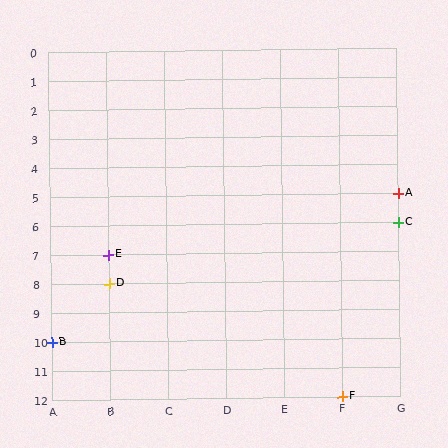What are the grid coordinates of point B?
Point B is at grid coordinates (A, 10).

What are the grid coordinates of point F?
Point F is at grid coordinates (F, 12).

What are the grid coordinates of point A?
Point A is at grid coordinates (G, 5).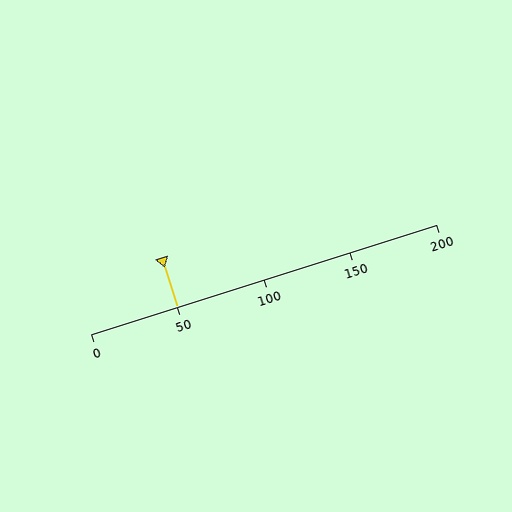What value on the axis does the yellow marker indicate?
The marker indicates approximately 50.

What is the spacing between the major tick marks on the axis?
The major ticks are spaced 50 apart.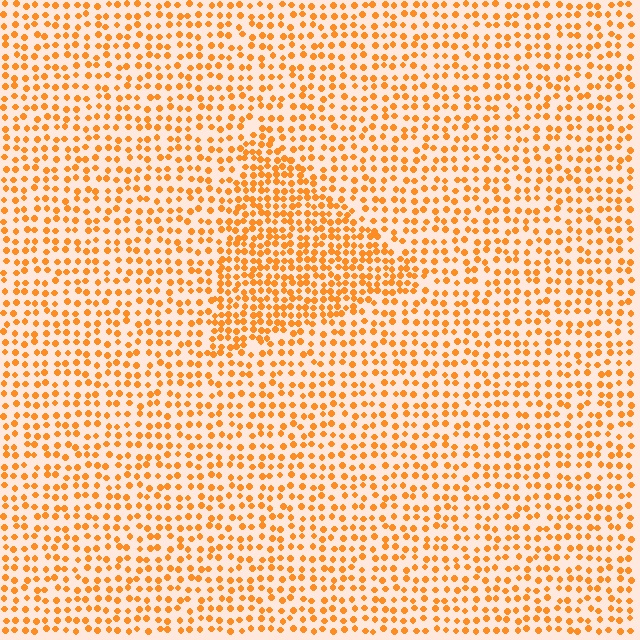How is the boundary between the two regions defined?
The boundary is defined by a change in element density (approximately 1.7x ratio). All elements are the same color, size, and shape.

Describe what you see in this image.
The image contains small orange elements arranged at two different densities. A triangle-shaped region is visible where the elements are more densely packed than the surrounding area.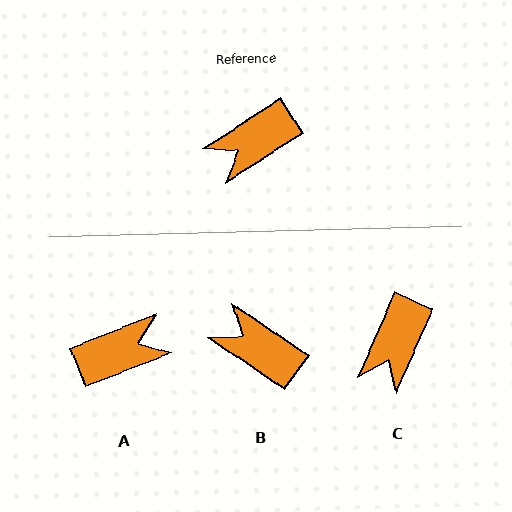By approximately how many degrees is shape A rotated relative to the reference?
Approximately 169 degrees counter-clockwise.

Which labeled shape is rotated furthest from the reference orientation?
A, about 169 degrees away.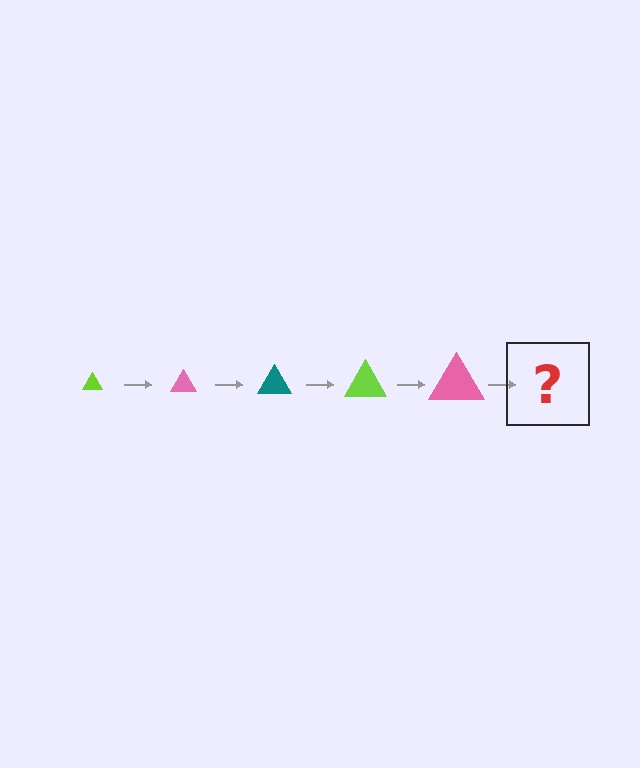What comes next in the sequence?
The next element should be a teal triangle, larger than the previous one.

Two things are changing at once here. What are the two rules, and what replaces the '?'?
The two rules are that the triangle grows larger each step and the color cycles through lime, pink, and teal. The '?' should be a teal triangle, larger than the previous one.